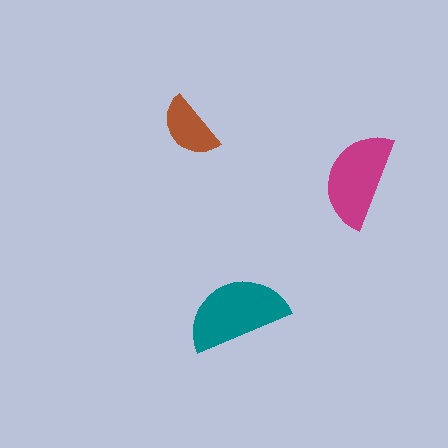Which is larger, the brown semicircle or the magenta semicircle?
The magenta one.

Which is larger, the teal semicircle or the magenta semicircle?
The teal one.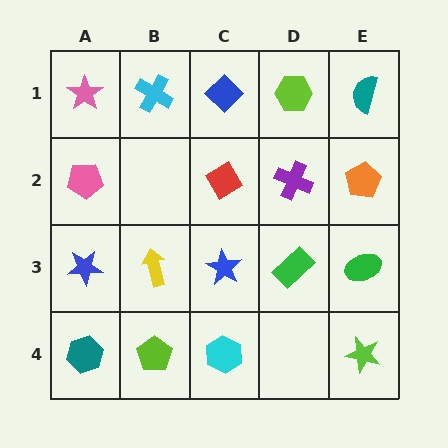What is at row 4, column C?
A cyan hexagon.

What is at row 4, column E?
A lime star.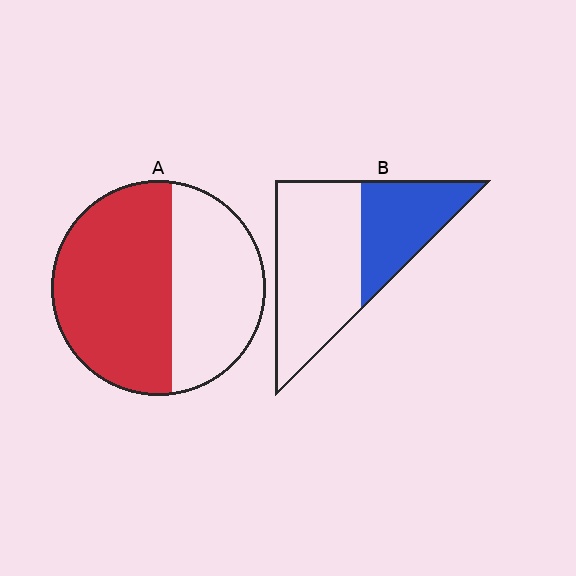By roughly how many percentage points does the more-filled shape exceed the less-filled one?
By roughly 20 percentage points (A over B).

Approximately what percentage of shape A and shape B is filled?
A is approximately 60% and B is approximately 35%.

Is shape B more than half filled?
No.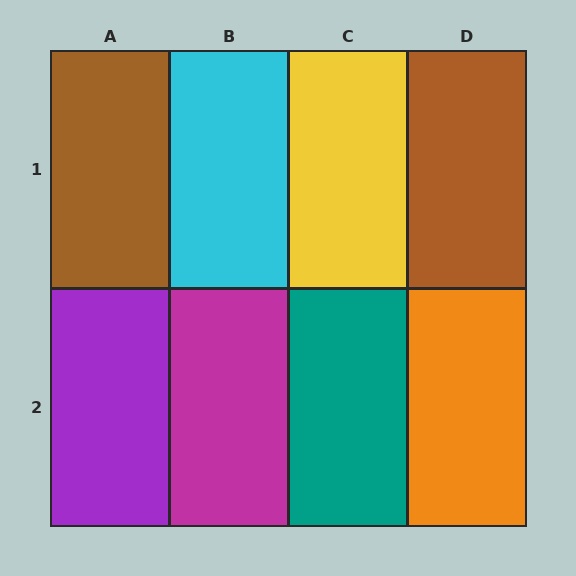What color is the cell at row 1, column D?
Brown.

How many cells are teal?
1 cell is teal.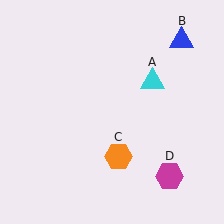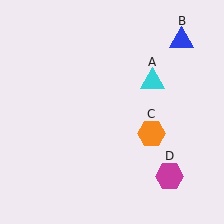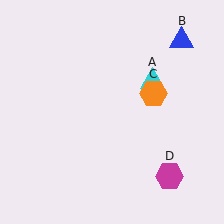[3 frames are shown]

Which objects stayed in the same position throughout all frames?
Cyan triangle (object A) and blue triangle (object B) and magenta hexagon (object D) remained stationary.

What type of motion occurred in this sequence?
The orange hexagon (object C) rotated counterclockwise around the center of the scene.